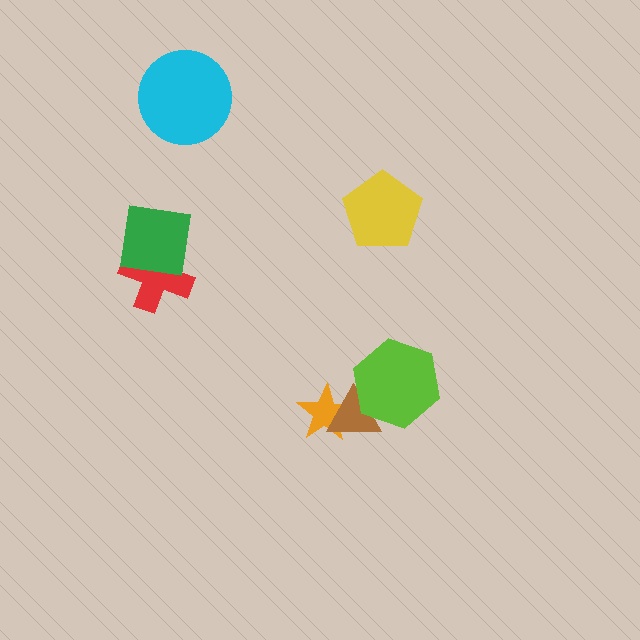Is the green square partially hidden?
No, no other shape covers it.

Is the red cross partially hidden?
Yes, it is partially covered by another shape.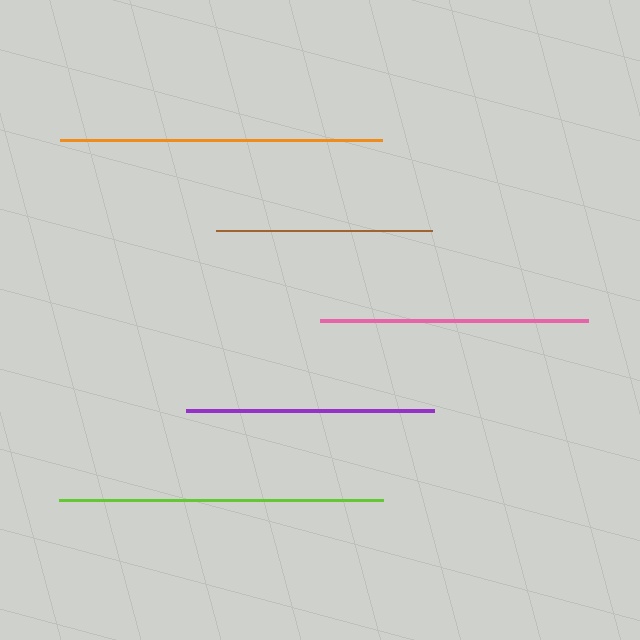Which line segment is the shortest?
The brown line is the shortest at approximately 216 pixels.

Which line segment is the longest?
The lime line is the longest at approximately 324 pixels.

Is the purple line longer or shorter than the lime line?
The lime line is longer than the purple line.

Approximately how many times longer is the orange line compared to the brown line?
The orange line is approximately 1.5 times the length of the brown line.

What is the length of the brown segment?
The brown segment is approximately 216 pixels long.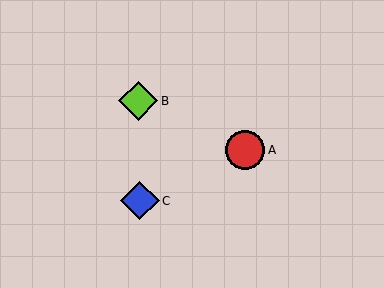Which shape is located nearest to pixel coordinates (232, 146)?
The red circle (labeled A) at (245, 150) is nearest to that location.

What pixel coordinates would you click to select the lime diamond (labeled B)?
Click at (138, 101) to select the lime diamond B.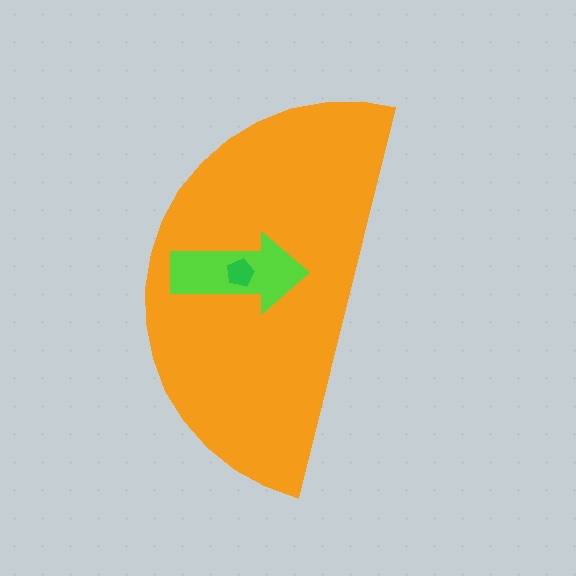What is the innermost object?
The green pentagon.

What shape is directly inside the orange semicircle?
The lime arrow.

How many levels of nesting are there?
3.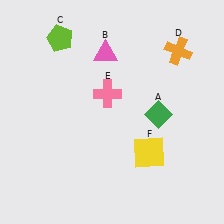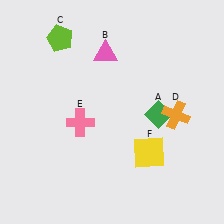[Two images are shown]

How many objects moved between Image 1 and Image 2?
2 objects moved between the two images.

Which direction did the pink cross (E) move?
The pink cross (E) moved down.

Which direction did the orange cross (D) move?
The orange cross (D) moved down.